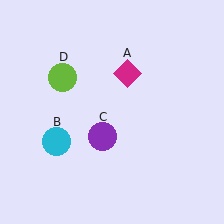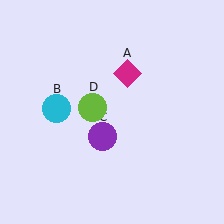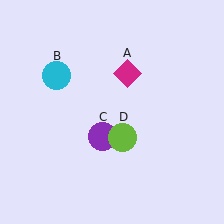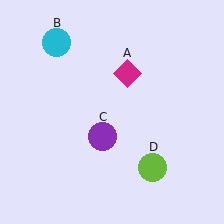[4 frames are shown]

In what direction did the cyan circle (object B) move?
The cyan circle (object B) moved up.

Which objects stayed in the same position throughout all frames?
Magenta diamond (object A) and purple circle (object C) remained stationary.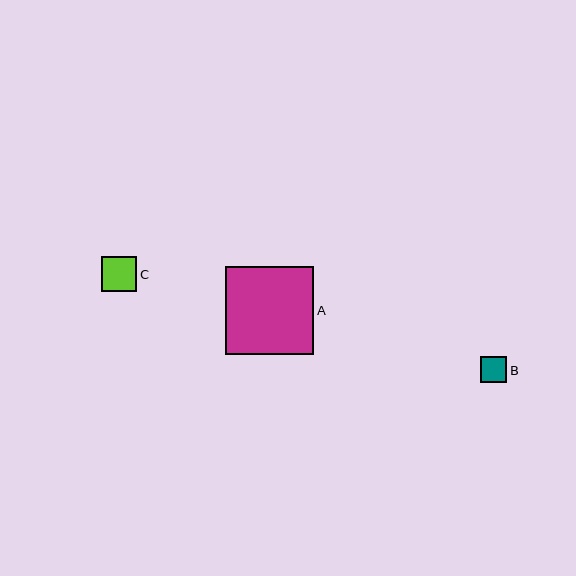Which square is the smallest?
Square B is the smallest with a size of approximately 27 pixels.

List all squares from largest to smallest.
From largest to smallest: A, C, B.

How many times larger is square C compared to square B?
Square C is approximately 1.3 times the size of square B.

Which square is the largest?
Square A is the largest with a size of approximately 89 pixels.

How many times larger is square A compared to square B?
Square A is approximately 3.3 times the size of square B.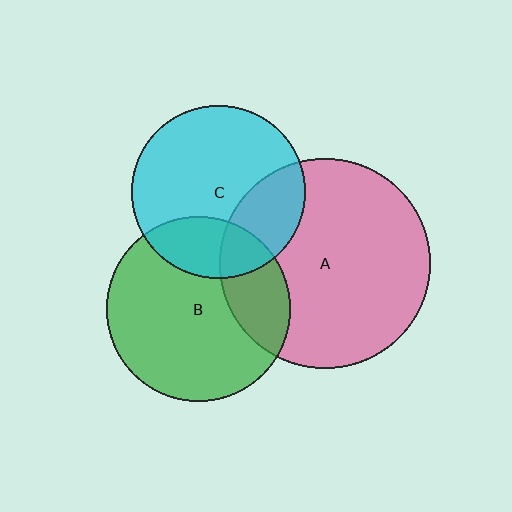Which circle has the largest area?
Circle A (pink).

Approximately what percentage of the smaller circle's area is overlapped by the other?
Approximately 25%.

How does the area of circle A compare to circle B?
Approximately 1.3 times.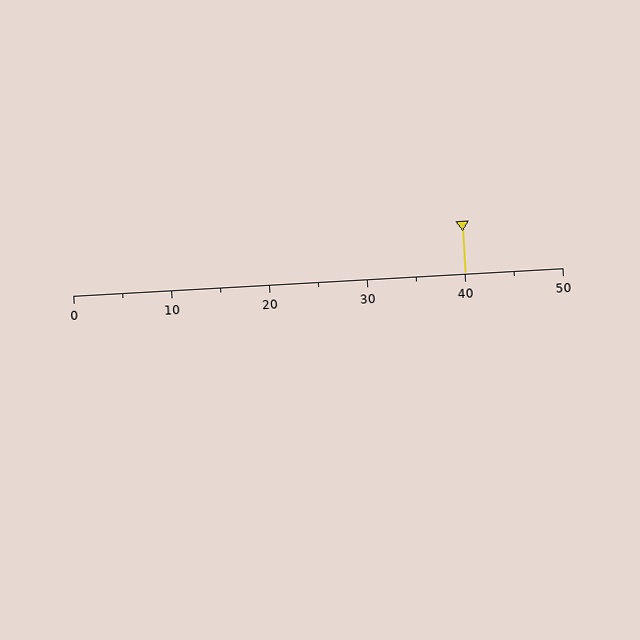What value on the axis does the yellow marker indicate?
The marker indicates approximately 40.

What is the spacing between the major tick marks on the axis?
The major ticks are spaced 10 apart.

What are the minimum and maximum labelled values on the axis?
The axis runs from 0 to 50.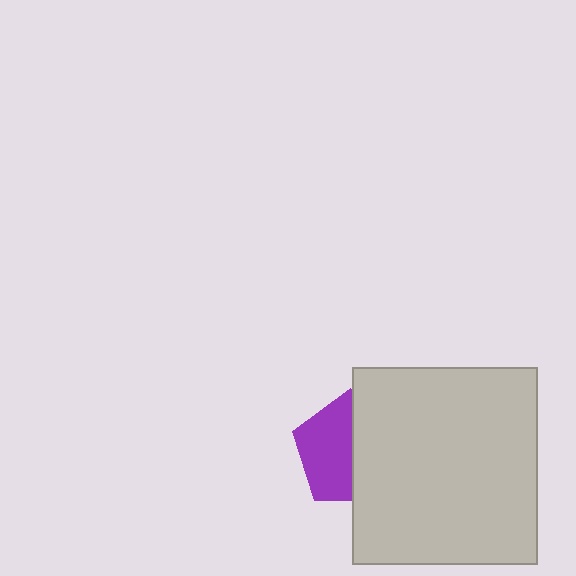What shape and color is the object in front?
The object in front is a light gray rectangle.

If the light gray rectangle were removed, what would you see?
You would see the complete purple pentagon.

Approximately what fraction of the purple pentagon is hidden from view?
Roughly 49% of the purple pentagon is hidden behind the light gray rectangle.